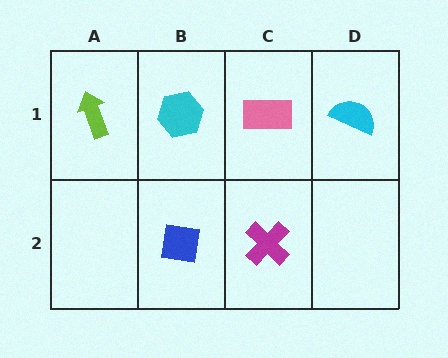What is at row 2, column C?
A magenta cross.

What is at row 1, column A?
A lime arrow.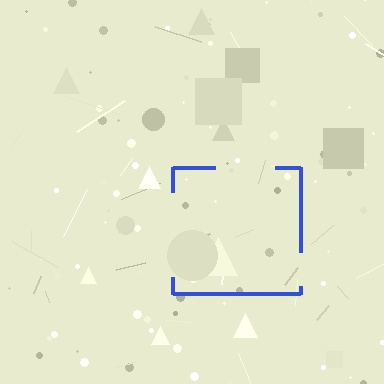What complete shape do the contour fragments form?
The contour fragments form a square.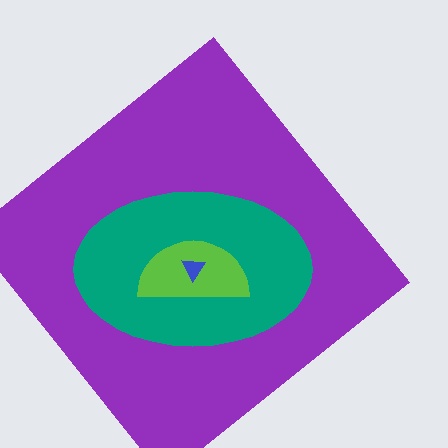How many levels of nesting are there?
4.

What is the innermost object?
The blue triangle.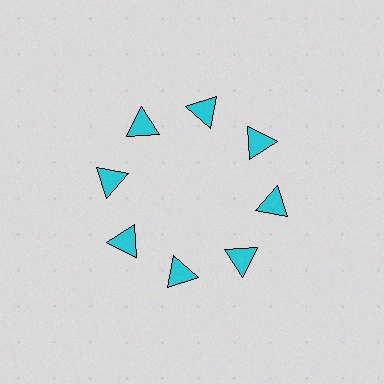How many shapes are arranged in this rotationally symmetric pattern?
There are 8 shapes, arranged in 8 groups of 1.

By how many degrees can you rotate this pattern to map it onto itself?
The pattern maps onto itself every 45 degrees of rotation.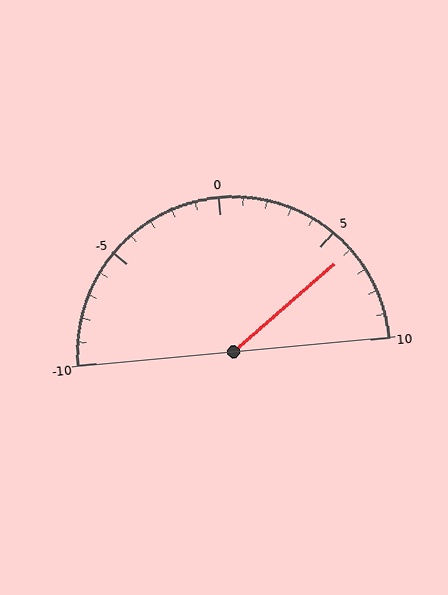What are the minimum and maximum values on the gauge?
The gauge ranges from -10 to 10.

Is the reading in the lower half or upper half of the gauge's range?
The reading is in the upper half of the range (-10 to 10).